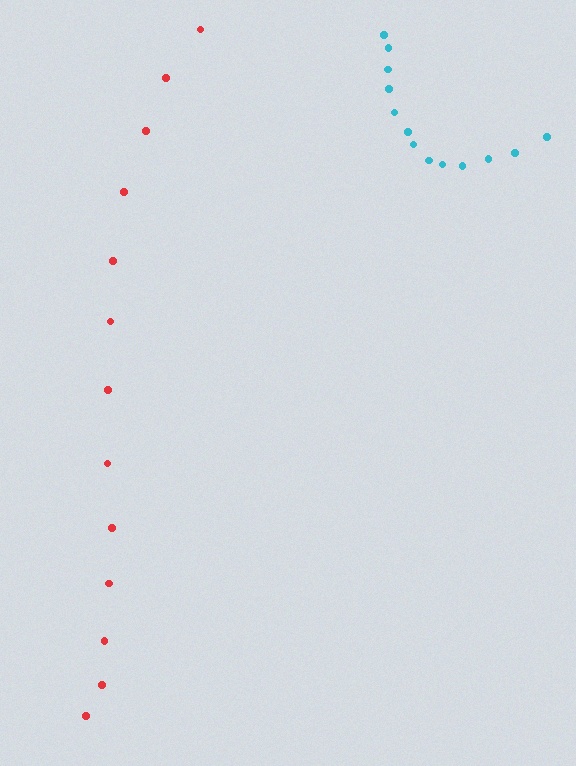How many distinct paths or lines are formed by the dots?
There are 2 distinct paths.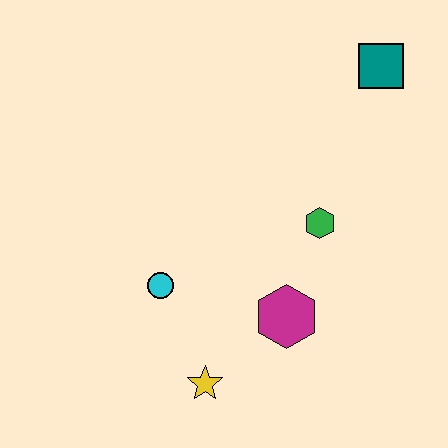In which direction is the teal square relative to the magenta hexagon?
The teal square is above the magenta hexagon.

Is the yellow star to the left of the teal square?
Yes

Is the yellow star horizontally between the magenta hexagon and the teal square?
No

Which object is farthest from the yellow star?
The teal square is farthest from the yellow star.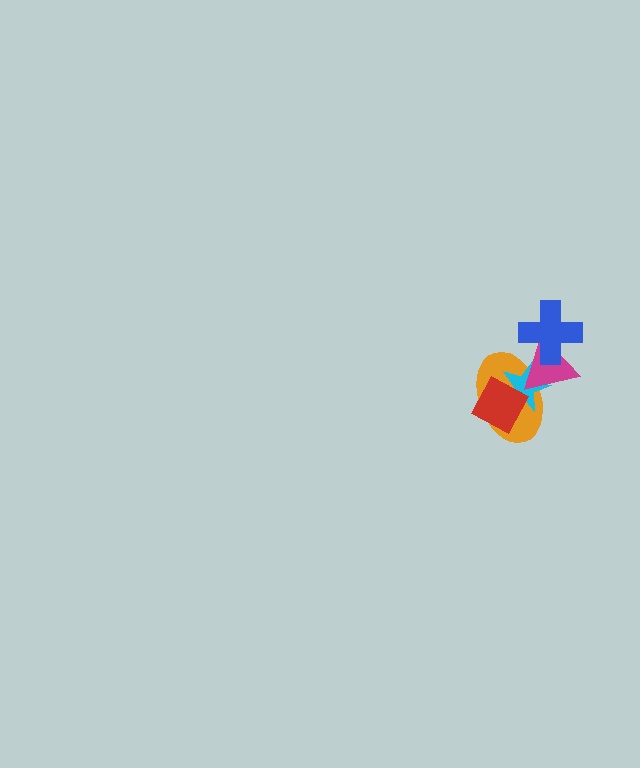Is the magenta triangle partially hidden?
Yes, it is partially covered by another shape.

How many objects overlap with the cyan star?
3 objects overlap with the cyan star.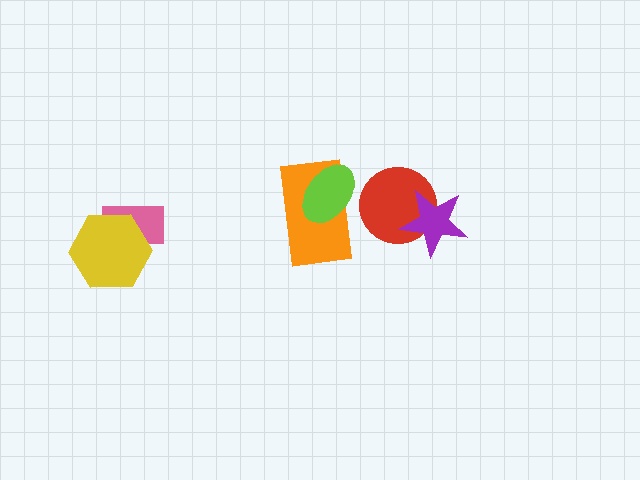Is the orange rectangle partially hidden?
Yes, it is partially covered by another shape.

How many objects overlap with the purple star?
1 object overlaps with the purple star.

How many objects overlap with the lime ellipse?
1 object overlaps with the lime ellipse.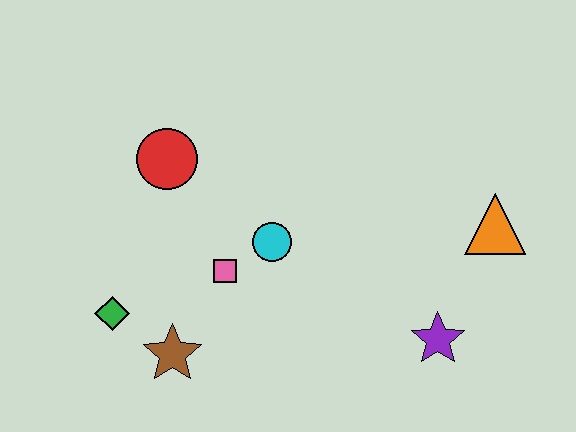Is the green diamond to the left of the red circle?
Yes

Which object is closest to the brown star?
The green diamond is closest to the brown star.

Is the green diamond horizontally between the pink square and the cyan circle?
No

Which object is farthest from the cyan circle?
The orange triangle is farthest from the cyan circle.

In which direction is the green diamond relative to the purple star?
The green diamond is to the left of the purple star.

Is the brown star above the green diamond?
No